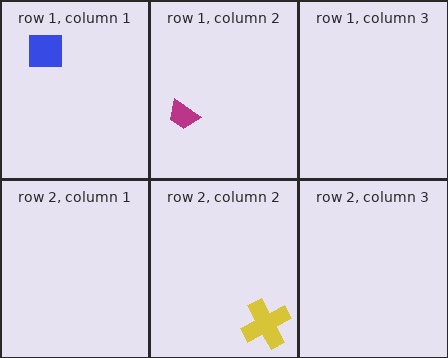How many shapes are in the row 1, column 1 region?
1.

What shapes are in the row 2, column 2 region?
The yellow cross.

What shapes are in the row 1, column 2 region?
The magenta trapezoid.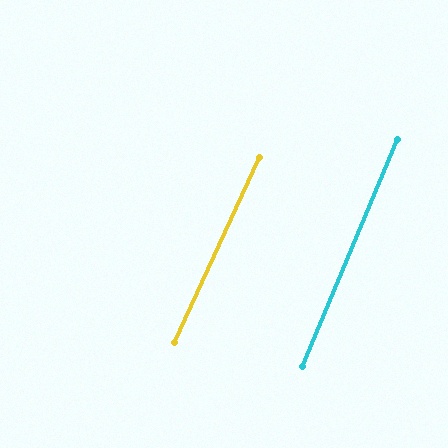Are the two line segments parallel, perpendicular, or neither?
Parallel — their directions differ by only 2.0°.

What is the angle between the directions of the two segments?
Approximately 2 degrees.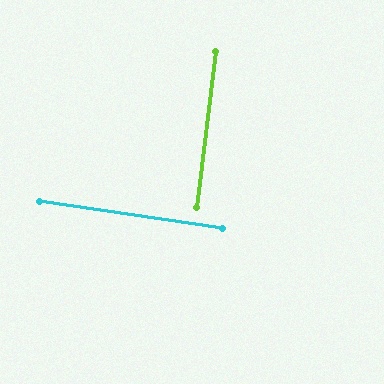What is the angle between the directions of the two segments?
Approximately 89 degrees.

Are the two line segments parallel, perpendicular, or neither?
Perpendicular — they meet at approximately 89°.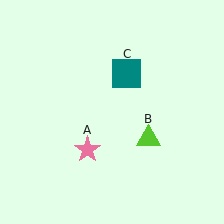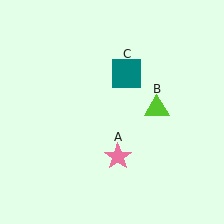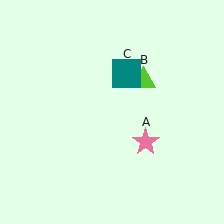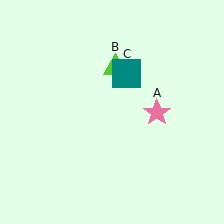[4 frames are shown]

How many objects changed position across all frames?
2 objects changed position: pink star (object A), lime triangle (object B).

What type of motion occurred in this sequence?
The pink star (object A), lime triangle (object B) rotated counterclockwise around the center of the scene.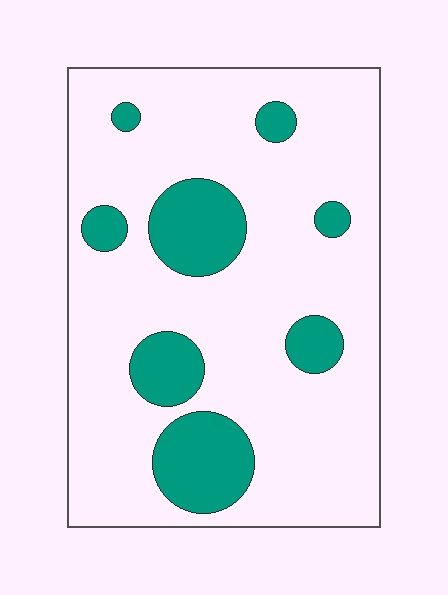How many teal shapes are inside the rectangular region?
8.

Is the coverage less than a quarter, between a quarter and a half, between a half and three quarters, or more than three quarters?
Less than a quarter.